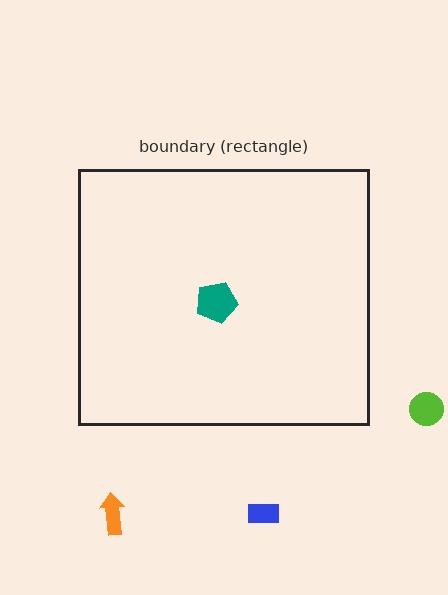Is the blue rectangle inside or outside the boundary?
Outside.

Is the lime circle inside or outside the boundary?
Outside.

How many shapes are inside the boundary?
1 inside, 3 outside.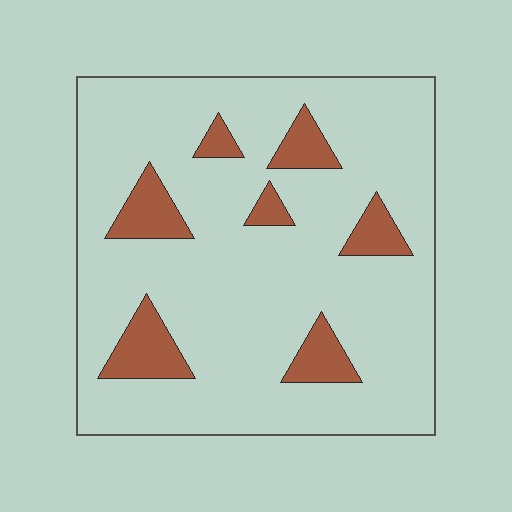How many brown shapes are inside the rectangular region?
7.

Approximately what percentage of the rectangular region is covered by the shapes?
Approximately 15%.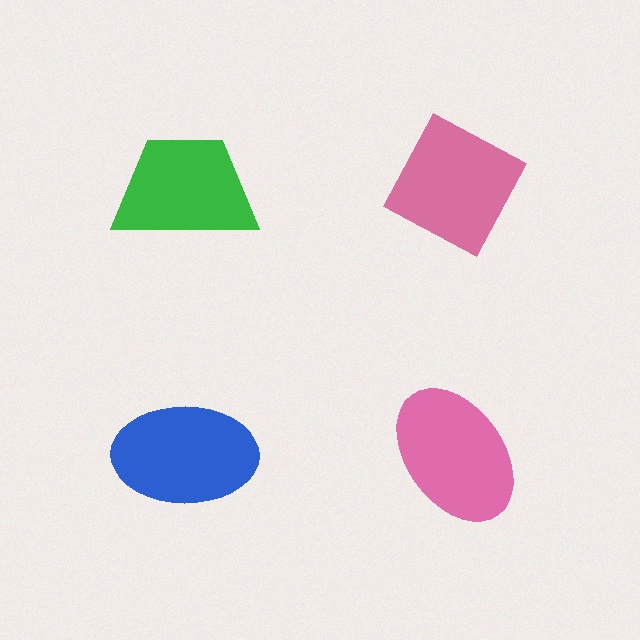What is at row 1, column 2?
A pink diamond.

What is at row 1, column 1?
A green trapezoid.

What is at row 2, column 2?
A pink ellipse.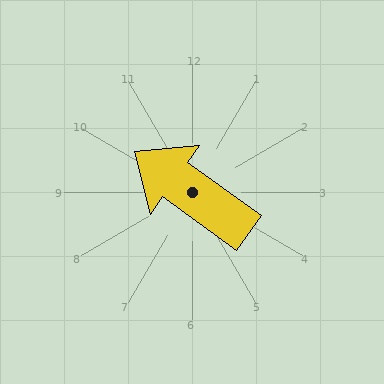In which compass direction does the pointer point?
Northwest.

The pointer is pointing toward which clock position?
Roughly 10 o'clock.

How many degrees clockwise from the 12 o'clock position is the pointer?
Approximately 306 degrees.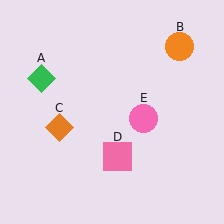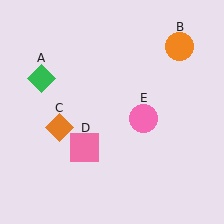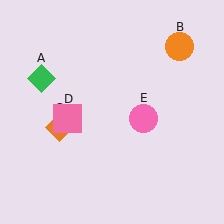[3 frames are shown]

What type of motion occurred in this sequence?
The pink square (object D) rotated clockwise around the center of the scene.